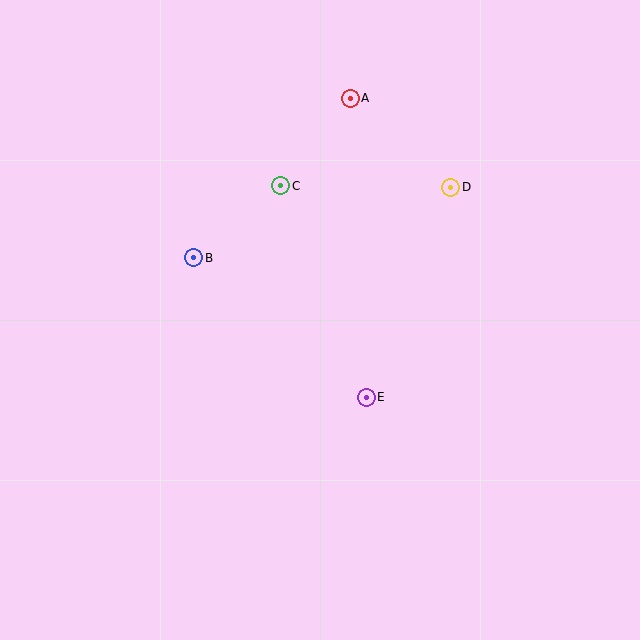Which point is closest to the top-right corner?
Point D is closest to the top-right corner.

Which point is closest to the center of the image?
Point E at (366, 397) is closest to the center.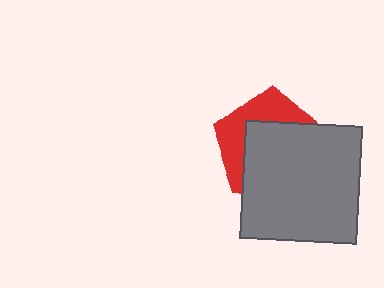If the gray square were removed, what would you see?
You would see the complete red pentagon.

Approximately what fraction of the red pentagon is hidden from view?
Roughly 62% of the red pentagon is hidden behind the gray square.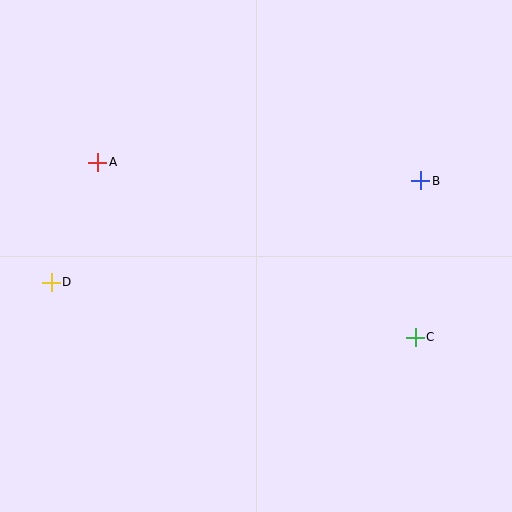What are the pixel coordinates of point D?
Point D is at (51, 282).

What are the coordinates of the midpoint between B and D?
The midpoint between B and D is at (236, 231).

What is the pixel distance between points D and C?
The distance between D and C is 368 pixels.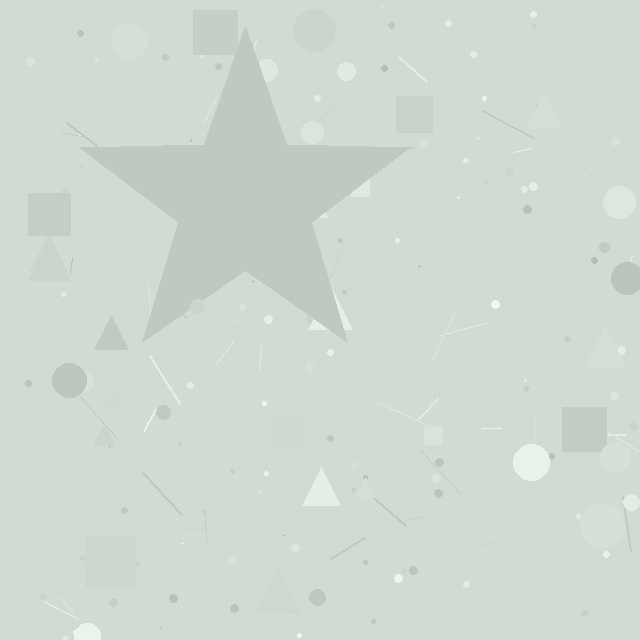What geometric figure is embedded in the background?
A star is embedded in the background.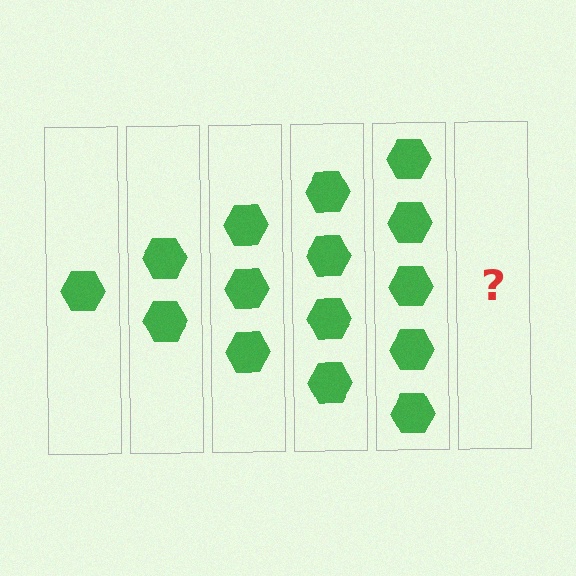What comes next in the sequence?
The next element should be 6 hexagons.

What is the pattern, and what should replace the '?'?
The pattern is that each step adds one more hexagon. The '?' should be 6 hexagons.